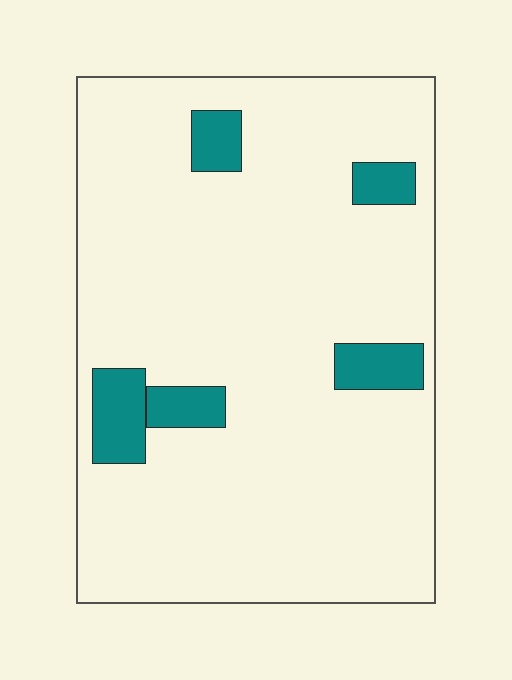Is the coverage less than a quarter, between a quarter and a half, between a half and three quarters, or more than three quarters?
Less than a quarter.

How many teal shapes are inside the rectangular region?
5.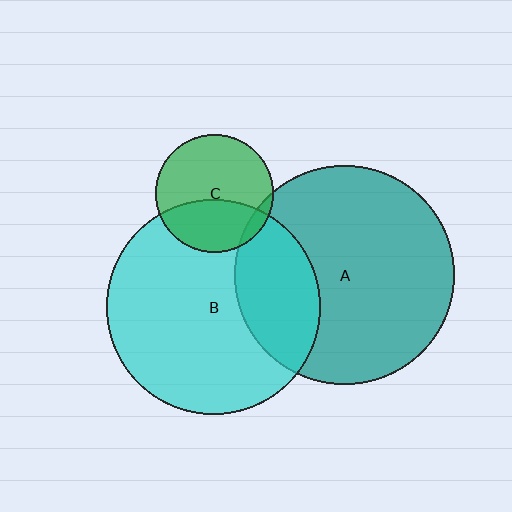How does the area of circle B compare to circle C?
Approximately 3.3 times.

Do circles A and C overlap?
Yes.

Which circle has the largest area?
Circle A (teal).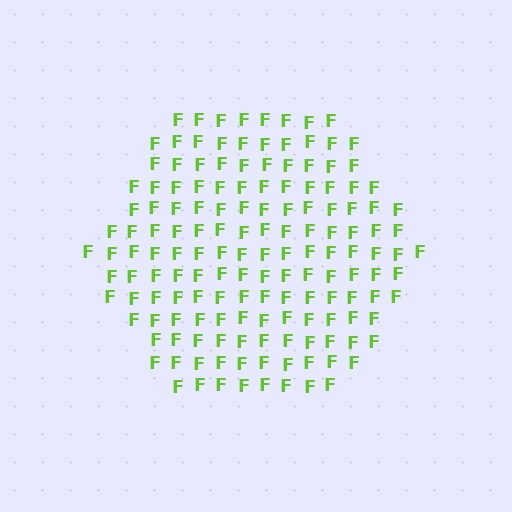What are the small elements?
The small elements are letter F's.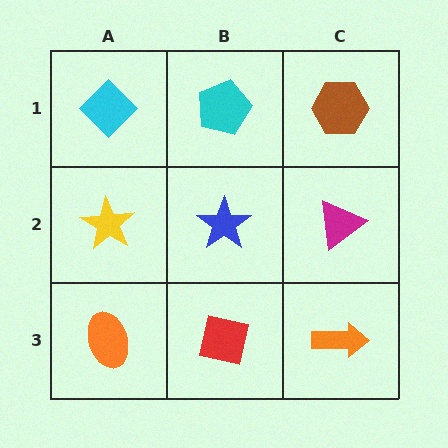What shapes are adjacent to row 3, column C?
A magenta triangle (row 2, column C), a red square (row 3, column B).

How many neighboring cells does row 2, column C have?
3.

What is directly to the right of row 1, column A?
A cyan pentagon.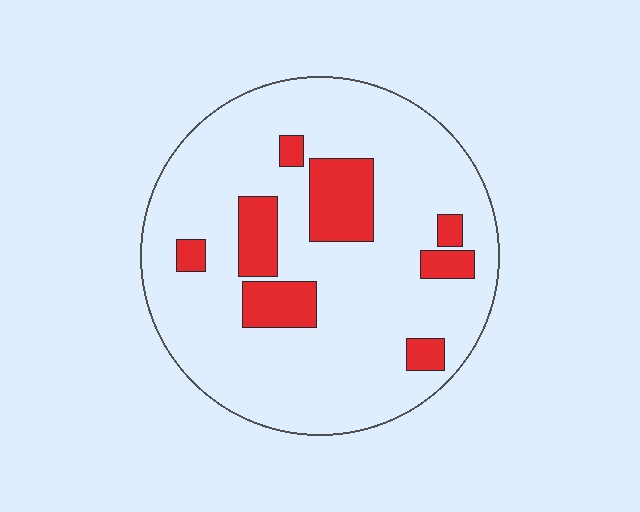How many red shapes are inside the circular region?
8.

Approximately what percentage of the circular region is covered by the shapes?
Approximately 15%.